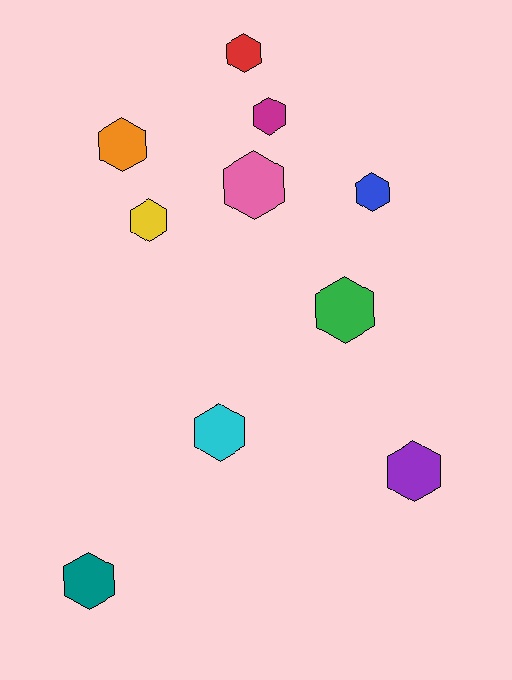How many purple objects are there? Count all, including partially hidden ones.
There is 1 purple object.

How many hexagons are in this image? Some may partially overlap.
There are 10 hexagons.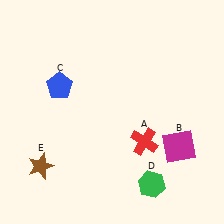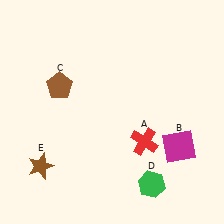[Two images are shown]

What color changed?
The pentagon (C) changed from blue in Image 1 to brown in Image 2.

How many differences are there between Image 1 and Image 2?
There is 1 difference between the two images.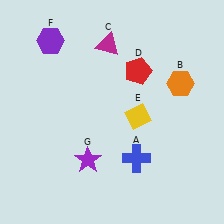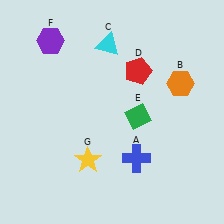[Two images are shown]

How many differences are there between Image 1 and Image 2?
There are 3 differences between the two images.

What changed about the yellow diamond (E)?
In Image 1, E is yellow. In Image 2, it changed to green.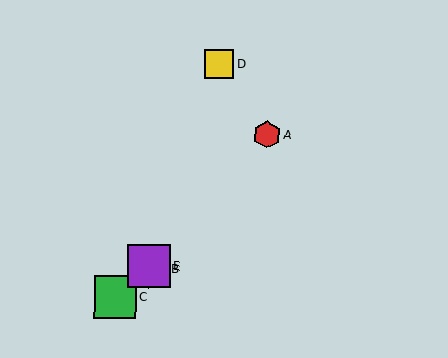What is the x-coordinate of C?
Object C is at x≈115.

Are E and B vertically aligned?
Yes, both are at x≈149.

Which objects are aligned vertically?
Objects B, E are aligned vertically.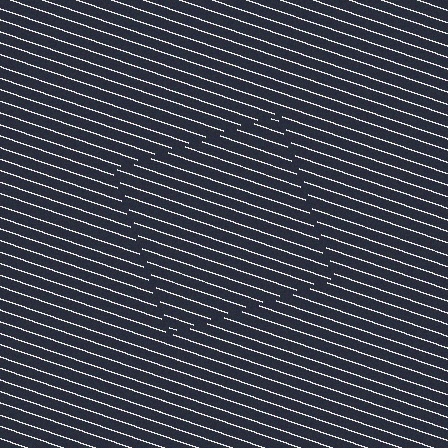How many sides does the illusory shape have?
4 sides — the line-ends trace a square.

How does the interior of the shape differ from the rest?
The interior of the shape contains the same grating, shifted by half a period — the contour is defined by the phase discontinuity where line-ends from the inner and outer gratings abut.